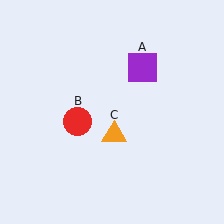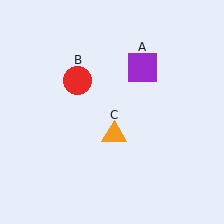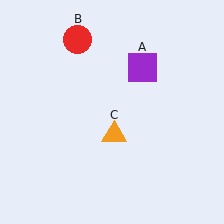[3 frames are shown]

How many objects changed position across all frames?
1 object changed position: red circle (object B).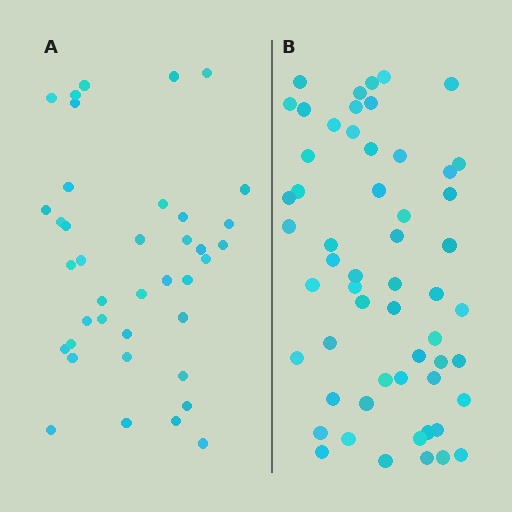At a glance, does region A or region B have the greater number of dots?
Region B (the right region) has more dots.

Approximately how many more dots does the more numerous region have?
Region B has approximately 15 more dots than region A.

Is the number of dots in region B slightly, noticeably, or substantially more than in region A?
Region B has noticeably more, but not dramatically so. The ratio is roughly 1.4 to 1.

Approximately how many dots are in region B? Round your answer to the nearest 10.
About 60 dots. (The exact count is 56, which rounds to 60.)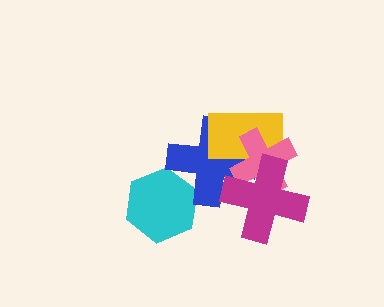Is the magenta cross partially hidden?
No, no other shape covers it.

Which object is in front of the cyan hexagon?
The blue cross is in front of the cyan hexagon.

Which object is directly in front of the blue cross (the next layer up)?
The yellow rectangle is directly in front of the blue cross.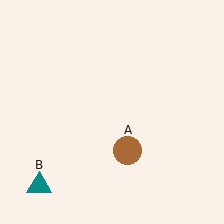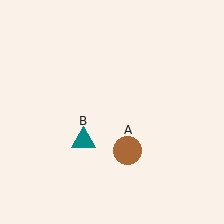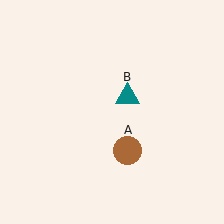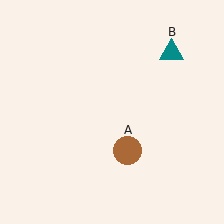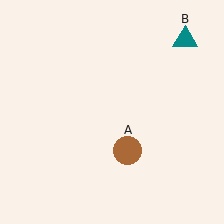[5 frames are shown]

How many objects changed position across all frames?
1 object changed position: teal triangle (object B).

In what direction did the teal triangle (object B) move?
The teal triangle (object B) moved up and to the right.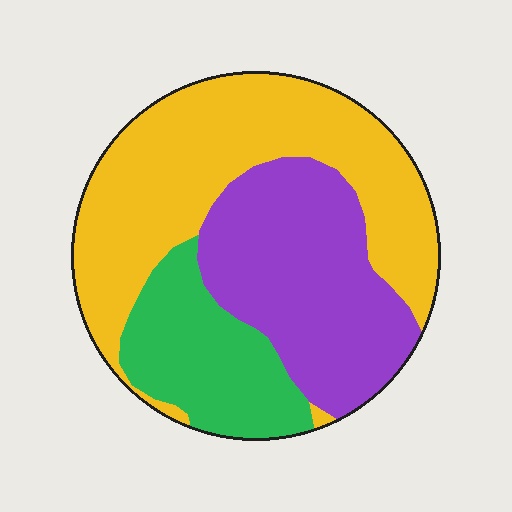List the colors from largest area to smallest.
From largest to smallest: yellow, purple, green.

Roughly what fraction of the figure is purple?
Purple covers around 35% of the figure.